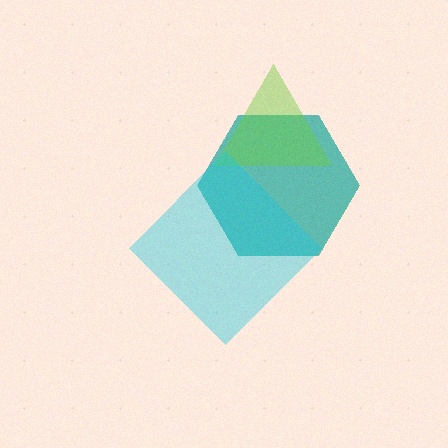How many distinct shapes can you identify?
There are 3 distinct shapes: a teal hexagon, a lime triangle, a cyan diamond.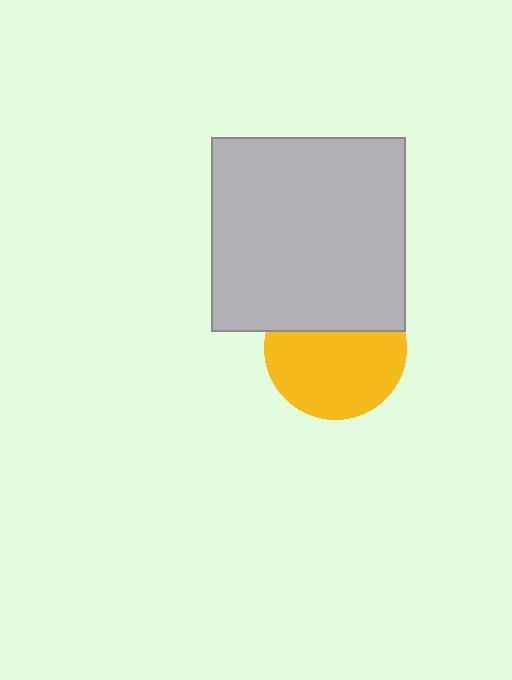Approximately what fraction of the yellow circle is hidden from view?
Roughly 36% of the yellow circle is hidden behind the light gray square.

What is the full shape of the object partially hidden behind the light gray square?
The partially hidden object is a yellow circle.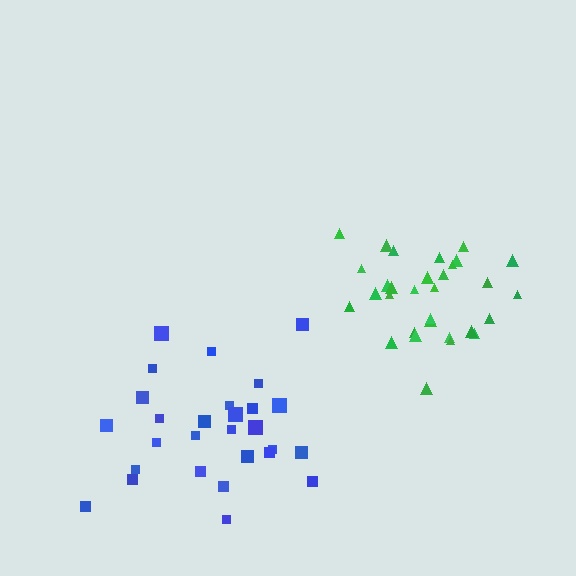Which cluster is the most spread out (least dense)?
Blue.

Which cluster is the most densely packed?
Green.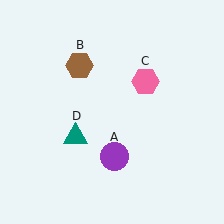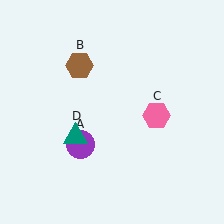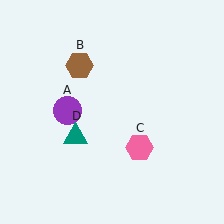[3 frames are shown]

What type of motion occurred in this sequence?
The purple circle (object A), pink hexagon (object C) rotated clockwise around the center of the scene.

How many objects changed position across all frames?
2 objects changed position: purple circle (object A), pink hexagon (object C).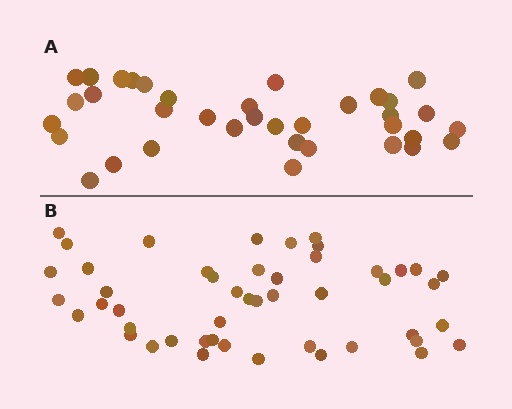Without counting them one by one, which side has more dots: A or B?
Region B (the bottom region) has more dots.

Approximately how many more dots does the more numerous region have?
Region B has roughly 12 or so more dots than region A.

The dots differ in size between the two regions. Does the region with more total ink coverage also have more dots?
No. Region A has more total ink coverage because its dots are larger, but region B actually contains more individual dots. Total area can be misleading — the number of items is what matters here.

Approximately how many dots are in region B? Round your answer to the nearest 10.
About 50 dots. (The exact count is 48, which rounds to 50.)